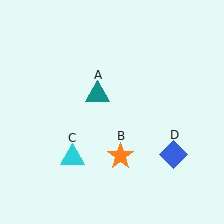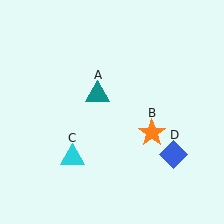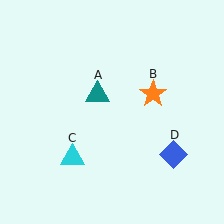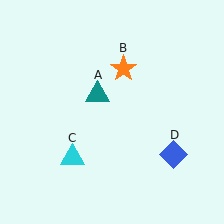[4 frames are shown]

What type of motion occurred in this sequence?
The orange star (object B) rotated counterclockwise around the center of the scene.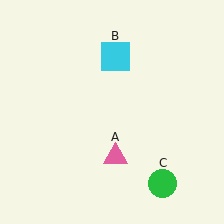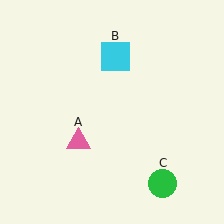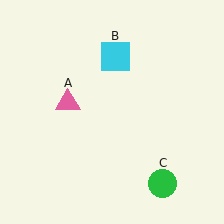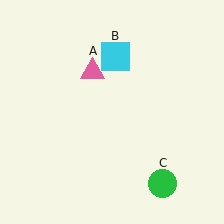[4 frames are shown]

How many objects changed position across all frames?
1 object changed position: pink triangle (object A).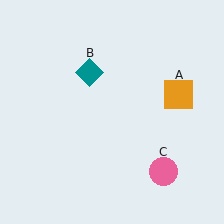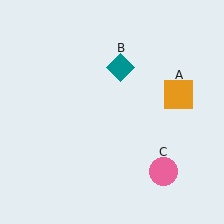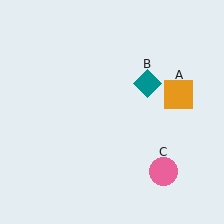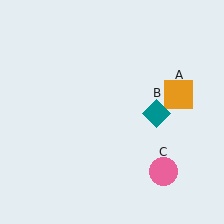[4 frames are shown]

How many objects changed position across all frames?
1 object changed position: teal diamond (object B).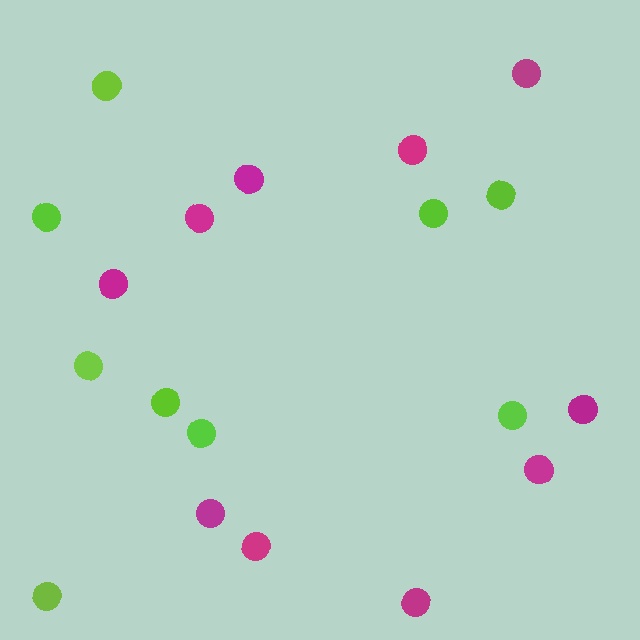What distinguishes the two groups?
There are 2 groups: one group of magenta circles (10) and one group of lime circles (9).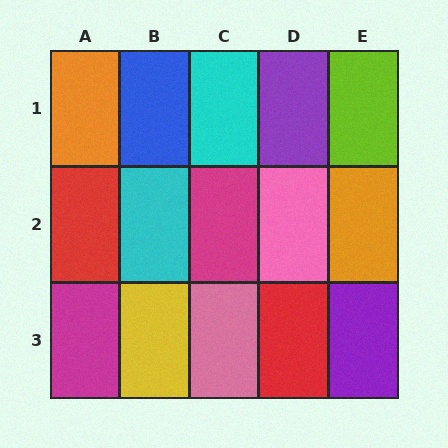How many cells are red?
2 cells are red.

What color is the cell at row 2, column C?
Magenta.